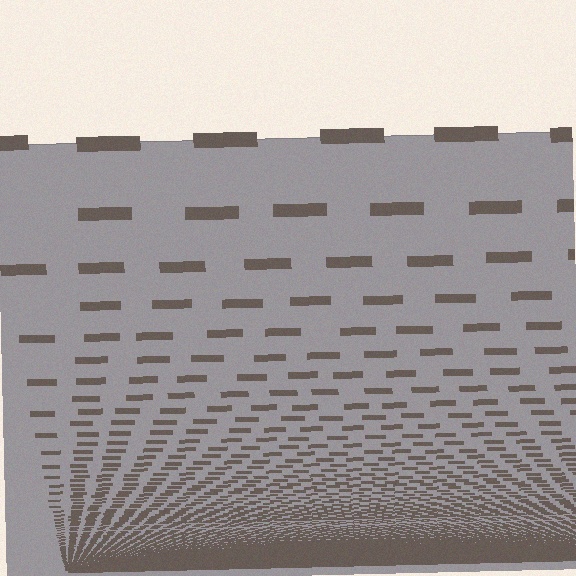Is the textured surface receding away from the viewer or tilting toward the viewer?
The surface appears to tilt toward the viewer. Texture elements get larger and sparser toward the top.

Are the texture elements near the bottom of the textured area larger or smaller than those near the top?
Smaller. The gradient is inverted — elements near the bottom are smaller and denser.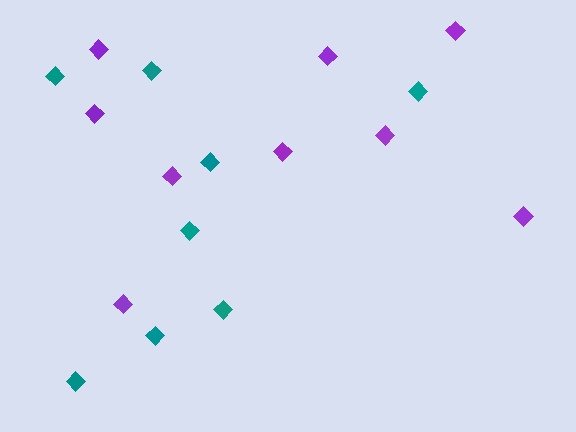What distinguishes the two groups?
There are 2 groups: one group of teal diamonds (8) and one group of purple diamonds (9).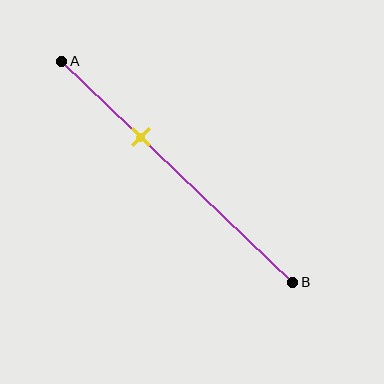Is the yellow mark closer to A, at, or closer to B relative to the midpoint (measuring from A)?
The yellow mark is closer to point A than the midpoint of segment AB.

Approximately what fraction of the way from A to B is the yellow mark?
The yellow mark is approximately 35% of the way from A to B.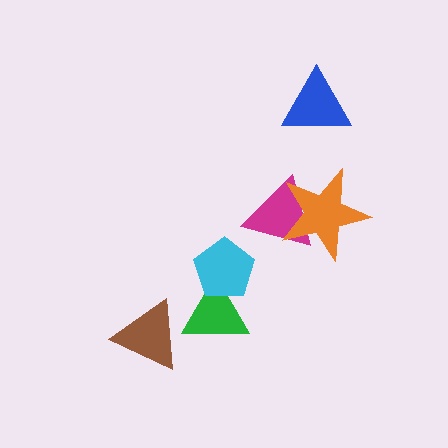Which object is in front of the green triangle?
The cyan pentagon is in front of the green triangle.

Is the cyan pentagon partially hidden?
No, no other shape covers it.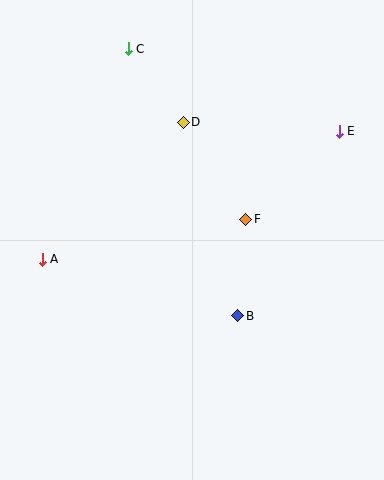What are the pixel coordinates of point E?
Point E is at (339, 131).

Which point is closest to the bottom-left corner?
Point A is closest to the bottom-left corner.